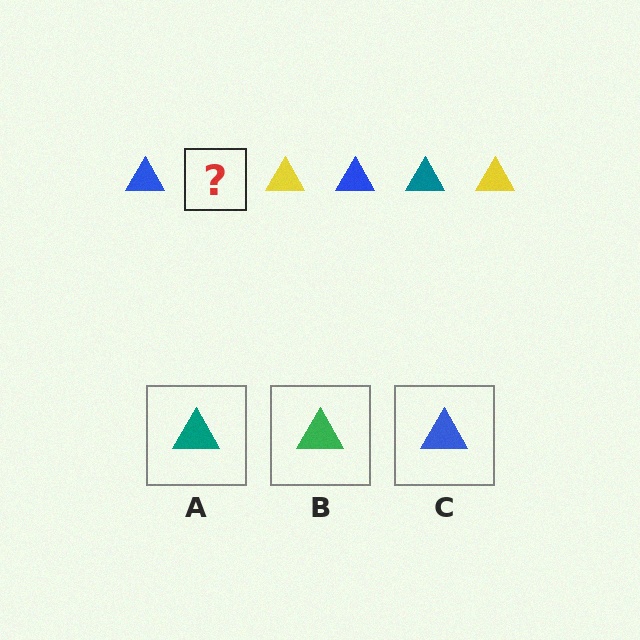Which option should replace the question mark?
Option A.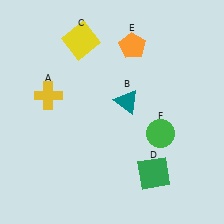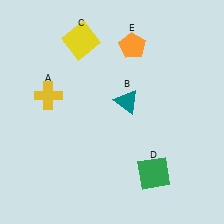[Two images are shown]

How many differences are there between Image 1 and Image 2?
There is 1 difference between the two images.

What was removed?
The green circle (F) was removed in Image 2.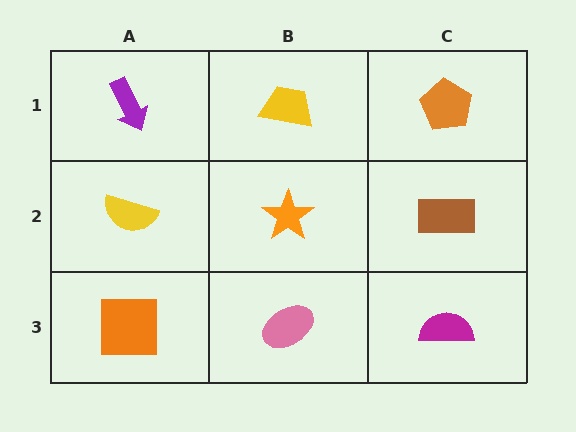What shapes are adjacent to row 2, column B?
A yellow trapezoid (row 1, column B), a pink ellipse (row 3, column B), a yellow semicircle (row 2, column A), a brown rectangle (row 2, column C).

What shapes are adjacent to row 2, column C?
An orange pentagon (row 1, column C), a magenta semicircle (row 3, column C), an orange star (row 2, column B).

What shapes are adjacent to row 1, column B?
An orange star (row 2, column B), a purple arrow (row 1, column A), an orange pentagon (row 1, column C).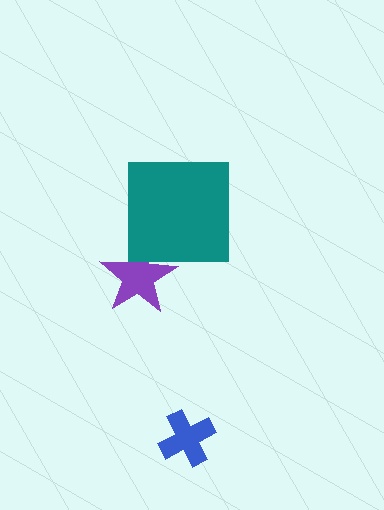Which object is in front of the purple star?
The teal square is in front of the purple star.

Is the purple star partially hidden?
Yes, it is partially covered by another shape.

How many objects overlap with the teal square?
1 object overlaps with the teal square.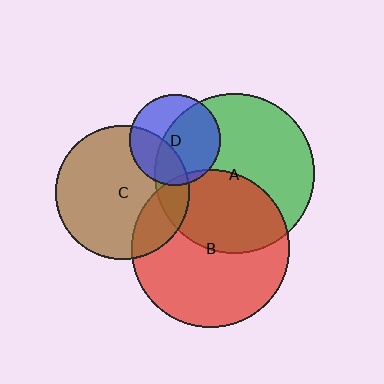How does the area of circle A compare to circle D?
Approximately 3.1 times.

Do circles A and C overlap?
Yes.